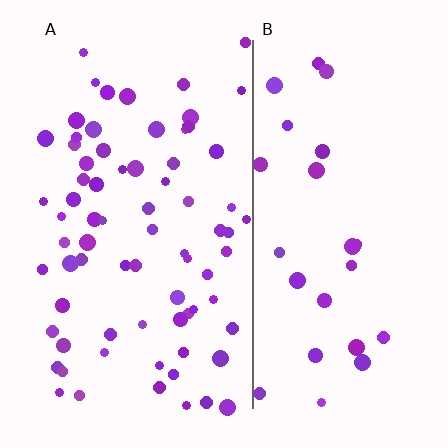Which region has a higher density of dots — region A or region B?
A (the left).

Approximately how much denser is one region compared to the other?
Approximately 2.8× — region A over region B.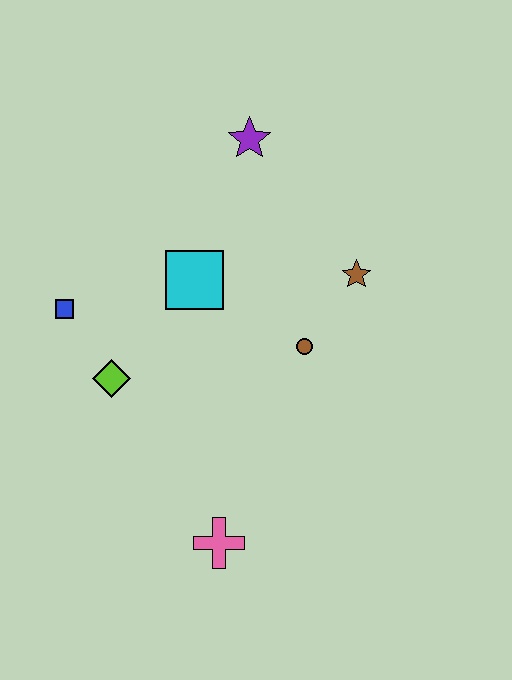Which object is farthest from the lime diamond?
The purple star is farthest from the lime diamond.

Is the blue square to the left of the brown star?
Yes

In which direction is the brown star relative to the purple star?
The brown star is below the purple star.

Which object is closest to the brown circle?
The brown star is closest to the brown circle.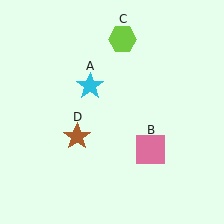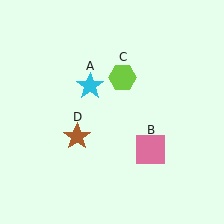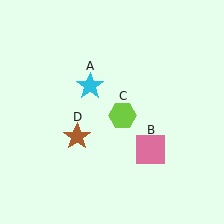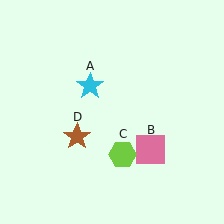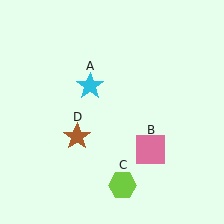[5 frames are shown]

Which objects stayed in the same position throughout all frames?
Cyan star (object A) and pink square (object B) and brown star (object D) remained stationary.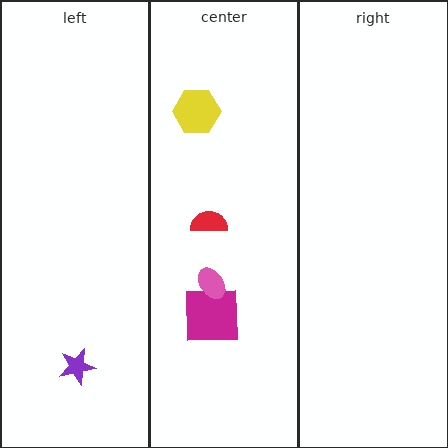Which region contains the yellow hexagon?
The center region.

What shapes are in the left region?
The purple star.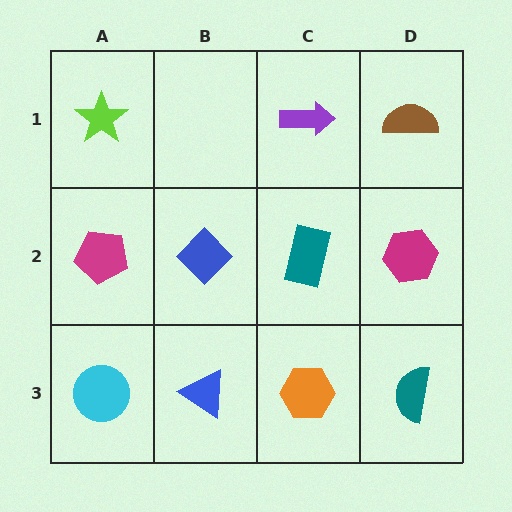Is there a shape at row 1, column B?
No, that cell is empty.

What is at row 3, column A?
A cyan circle.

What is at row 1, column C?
A purple arrow.